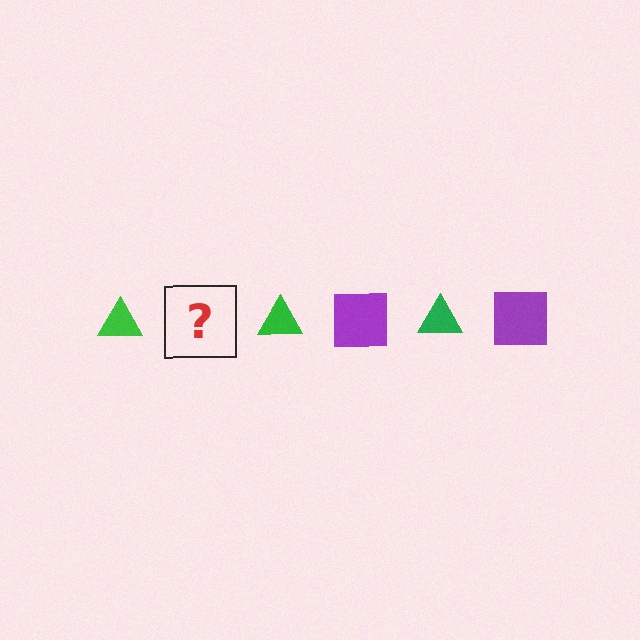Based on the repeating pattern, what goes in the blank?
The blank should be a purple square.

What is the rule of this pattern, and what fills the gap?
The rule is that the pattern alternates between green triangle and purple square. The gap should be filled with a purple square.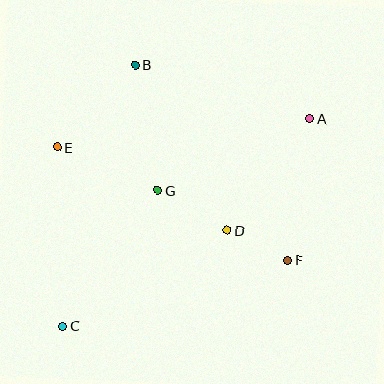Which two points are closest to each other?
Points D and F are closest to each other.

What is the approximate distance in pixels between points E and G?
The distance between E and G is approximately 109 pixels.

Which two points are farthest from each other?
Points A and C are farthest from each other.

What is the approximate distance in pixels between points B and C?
The distance between B and C is approximately 271 pixels.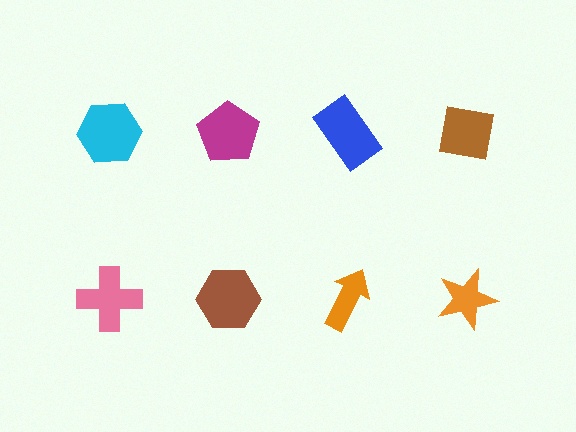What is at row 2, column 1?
A pink cross.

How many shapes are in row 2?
4 shapes.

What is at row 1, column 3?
A blue rectangle.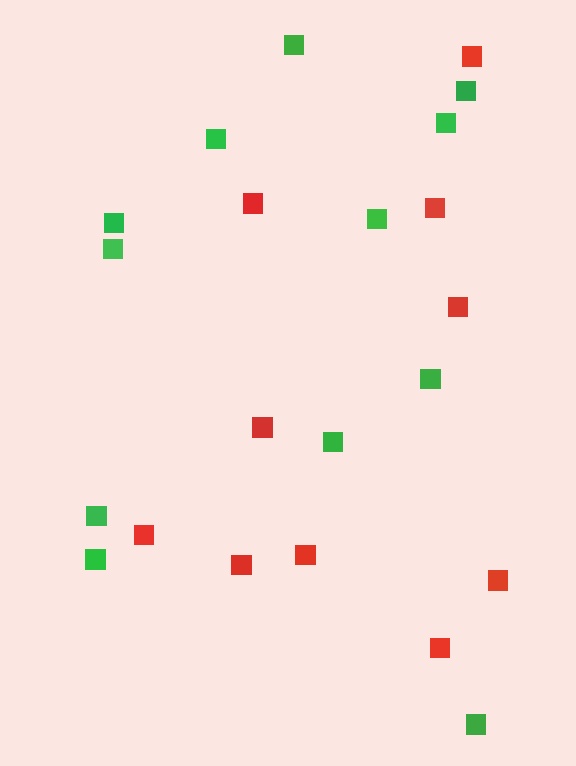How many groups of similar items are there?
There are 2 groups: one group of red squares (10) and one group of green squares (12).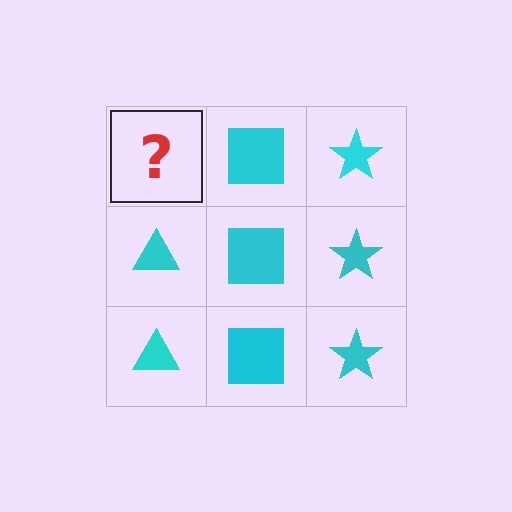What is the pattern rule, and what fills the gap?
The rule is that each column has a consistent shape. The gap should be filled with a cyan triangle.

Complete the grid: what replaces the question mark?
The question mark should be replaced with a cyan triangle.